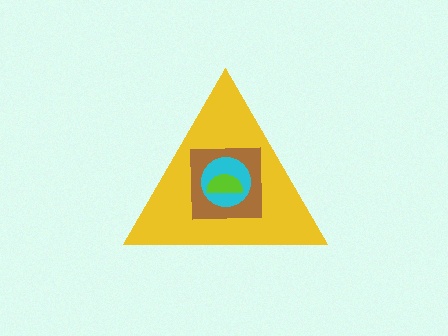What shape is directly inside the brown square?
The cyan circle.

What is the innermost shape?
The lime semicircle.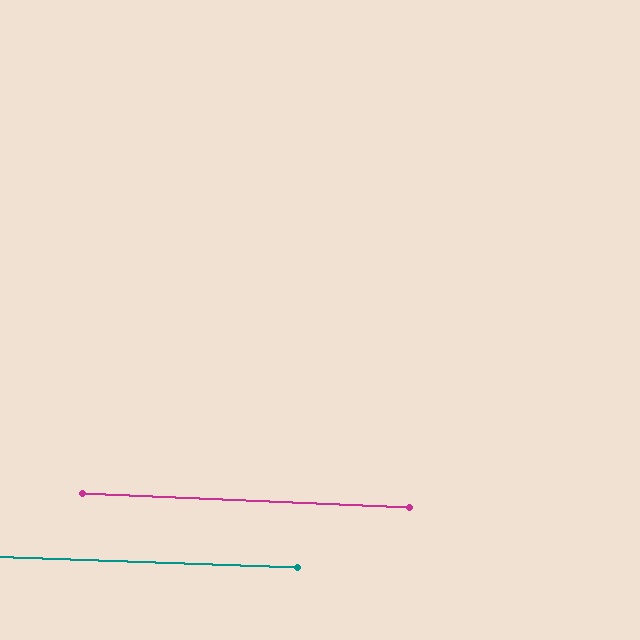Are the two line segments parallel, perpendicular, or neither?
Parallel — their directions differ by only 0.5°.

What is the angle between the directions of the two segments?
Approximately 0 degrees.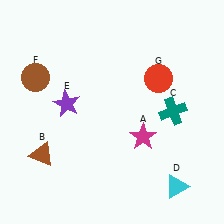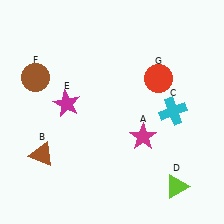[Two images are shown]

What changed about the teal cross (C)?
In Image 1, C is teal. In Image 2, it changed to cyan.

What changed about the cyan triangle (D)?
In Image 1, D is cyan. In Image 2, it changed to lime.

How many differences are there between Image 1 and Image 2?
There are 3 differences between the two images.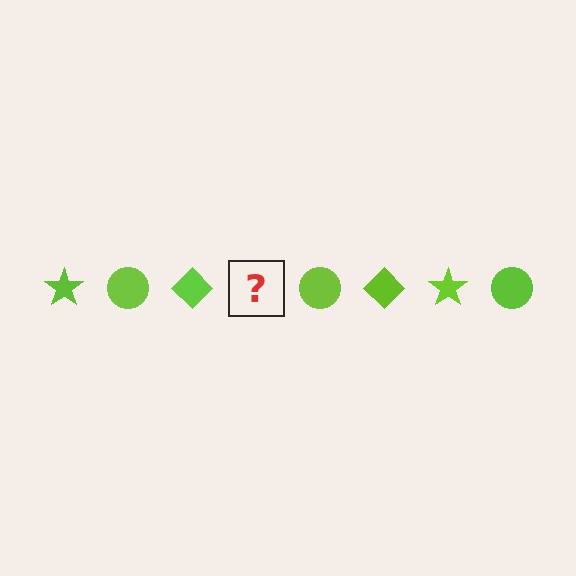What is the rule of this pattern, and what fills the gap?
The rule is that the pattern cycles through star, circle, diamond shapes in lime. The gap should be filled with a lime star.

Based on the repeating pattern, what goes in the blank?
The blank should be a lime star.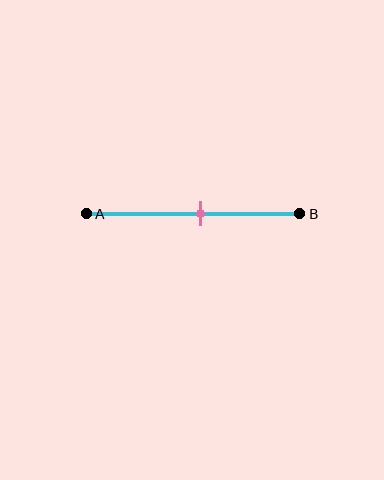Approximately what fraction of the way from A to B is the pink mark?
The pink mark is approximately 55% of the way from A to B.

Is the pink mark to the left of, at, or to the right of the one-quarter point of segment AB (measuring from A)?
The pink mark is to the right of the one-quarter point of segment AB.